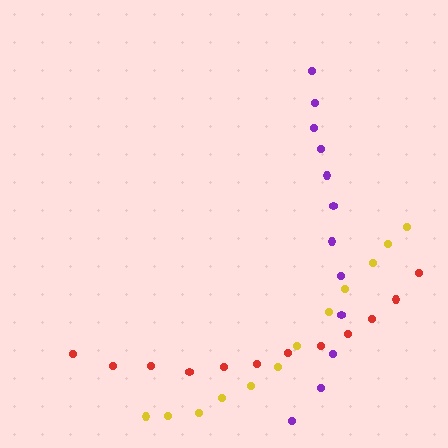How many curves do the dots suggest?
There are 3 distinct paths.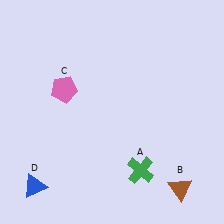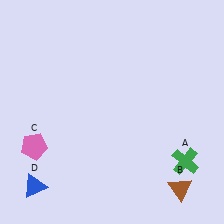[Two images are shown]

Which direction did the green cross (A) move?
The green cross (A) moved right.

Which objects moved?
The objects that moved are: the green cross (A), the pink pentagon (C).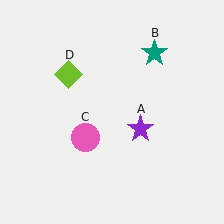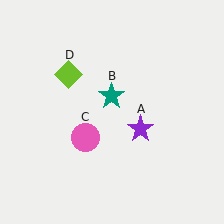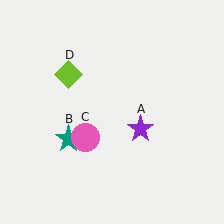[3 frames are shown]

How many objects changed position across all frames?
1 object changed position: teal star (object B).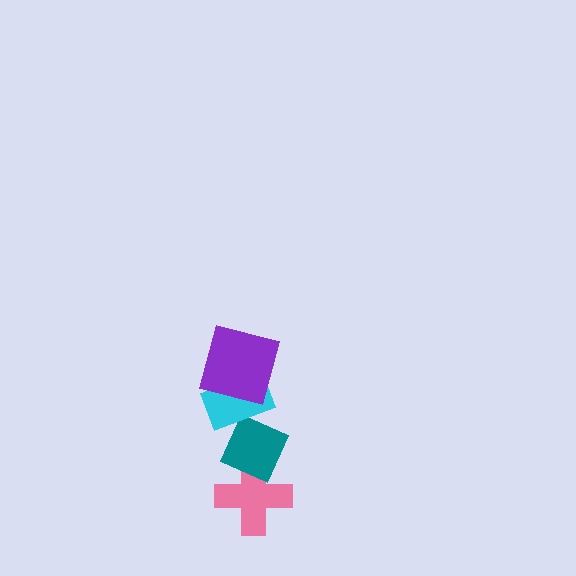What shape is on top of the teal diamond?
The cyan rectangle is on top of the teal diamond.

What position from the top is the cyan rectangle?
The cyan rectangle is 2nd from the top.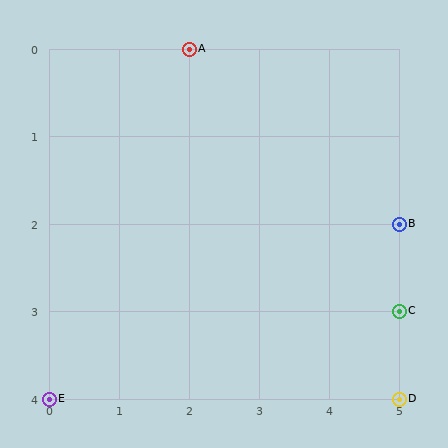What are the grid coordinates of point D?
Point D is at grid coordinates (5, 4).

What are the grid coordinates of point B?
Point B is at grid coordinates (5, 2).